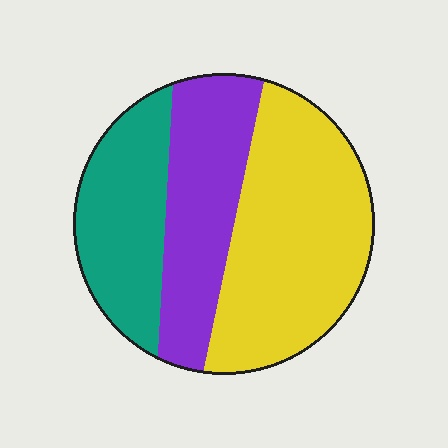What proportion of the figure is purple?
Purple covers around 30% of the figure.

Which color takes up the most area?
Yellow, at roughly 45%.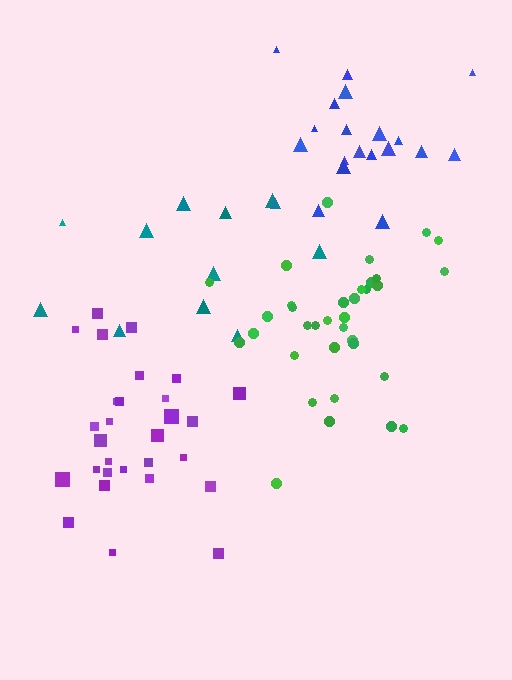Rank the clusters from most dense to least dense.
green, blue, purple, teal.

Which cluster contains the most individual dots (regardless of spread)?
Green (35).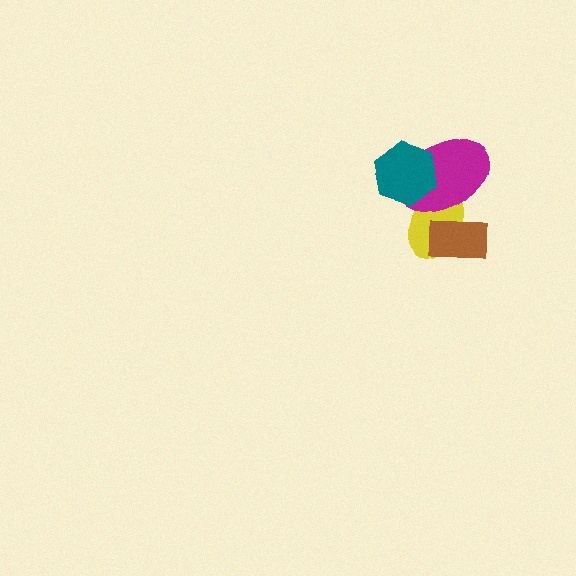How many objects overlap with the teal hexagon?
2 objects overlap with the teal hexagon.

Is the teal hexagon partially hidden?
No, no other shape covers it.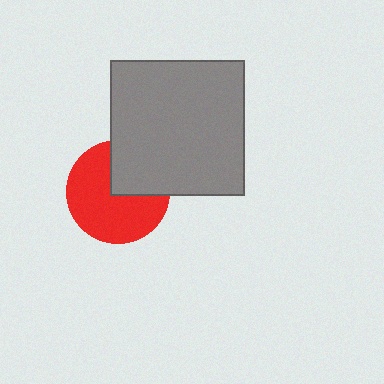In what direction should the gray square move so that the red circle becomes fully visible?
The gray square should move toward the upper-right. That is the shortest direction to clear the overlap and leave the red circle fully visible.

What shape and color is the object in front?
The object in front is a gray square.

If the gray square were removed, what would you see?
You would see the complete red circle.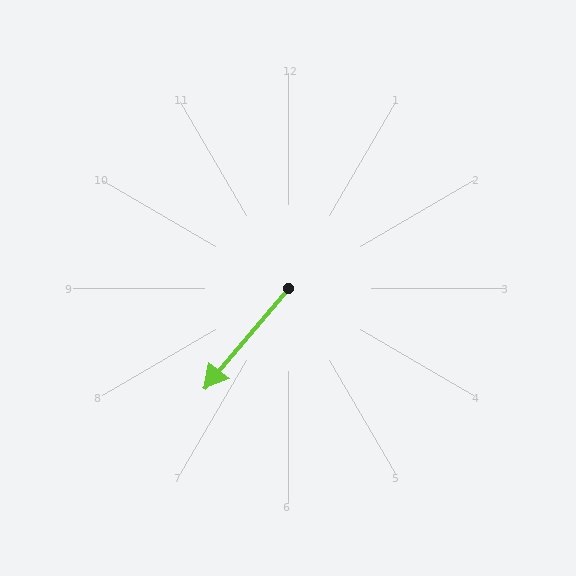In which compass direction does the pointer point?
Southwest.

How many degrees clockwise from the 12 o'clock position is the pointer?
Approximately 220 degrees.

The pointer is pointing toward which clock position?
Roughly 7 o'clock.